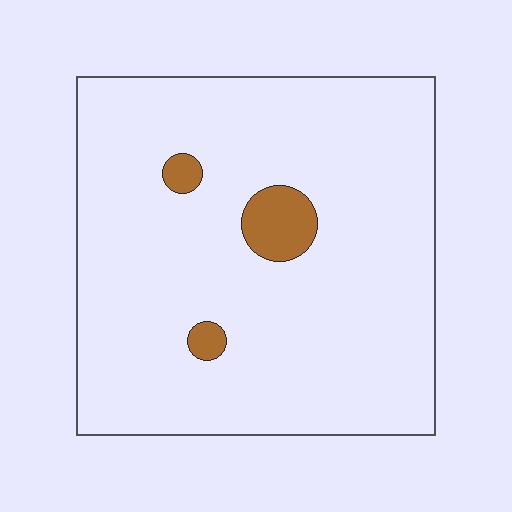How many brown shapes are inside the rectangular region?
3.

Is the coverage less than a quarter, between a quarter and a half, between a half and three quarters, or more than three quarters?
Less than a quarter.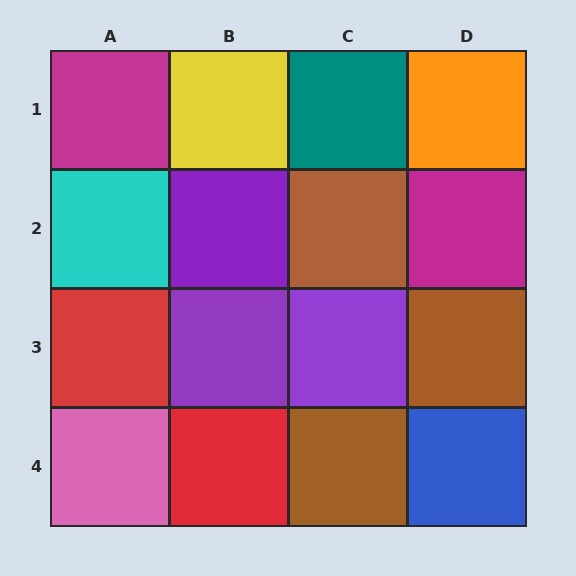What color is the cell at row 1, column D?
Orange.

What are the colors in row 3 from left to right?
Red, purple, purple, brown.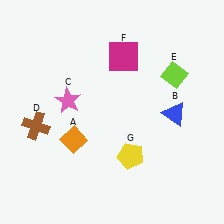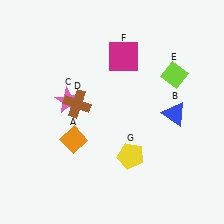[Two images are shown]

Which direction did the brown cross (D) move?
The brown cross (D) moved right.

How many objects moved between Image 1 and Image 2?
1 object moved between the two images.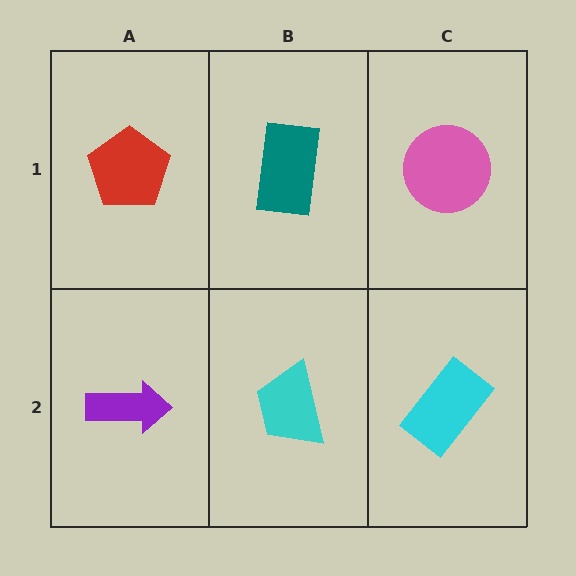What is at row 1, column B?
A teal rectangle.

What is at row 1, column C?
A pink circle.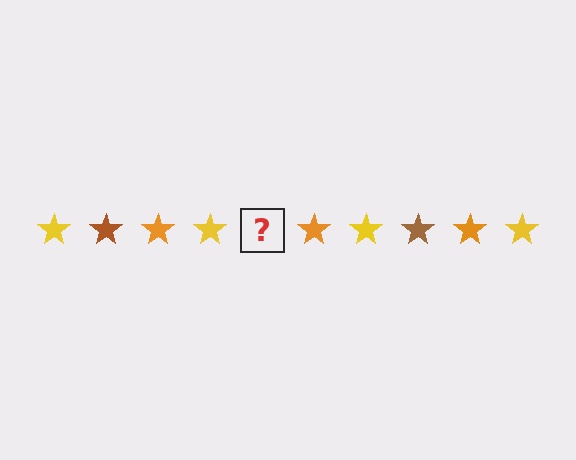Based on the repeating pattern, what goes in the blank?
The blank should be a brown star.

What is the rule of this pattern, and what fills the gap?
The rule is that the pattern cycles through yellow, brown, orange stars. The gap should be filled with a brown star.